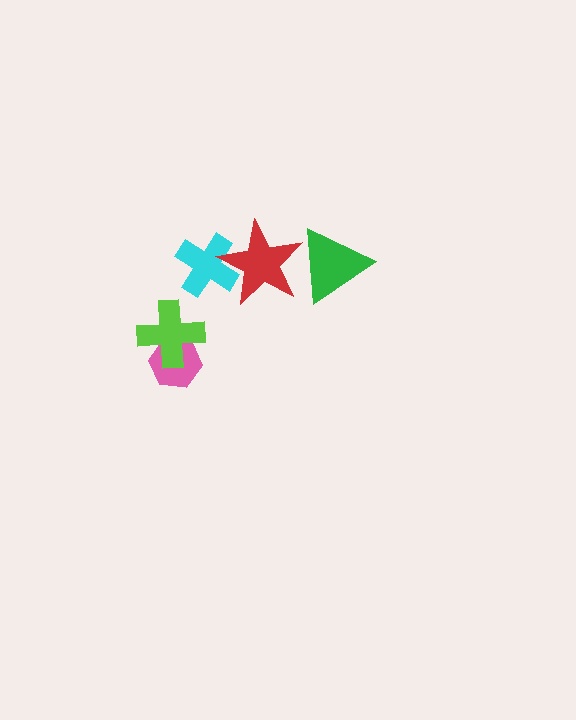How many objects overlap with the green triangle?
1 object overlaps with the green triangle.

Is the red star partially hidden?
Yes, it is partially covered by another shape.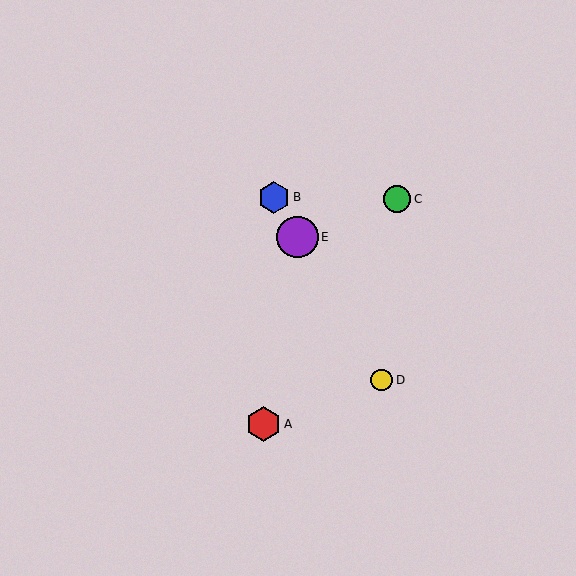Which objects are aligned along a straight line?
Objects B, D, E are aligned along a straight line.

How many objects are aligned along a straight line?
3 objects (B, D, E) are aligned along a straight line.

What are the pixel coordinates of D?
Object D is at (382, 380).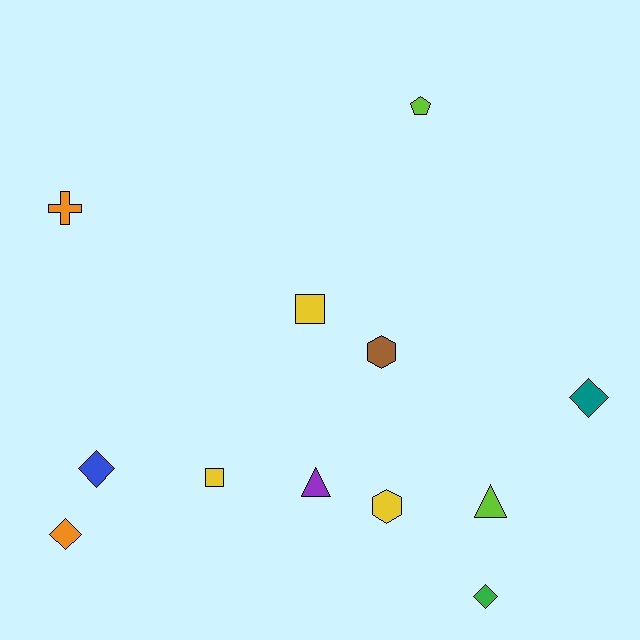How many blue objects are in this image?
There is 1 blue object.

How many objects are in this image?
There are 12 objects.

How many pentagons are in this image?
There is 1 pentagon.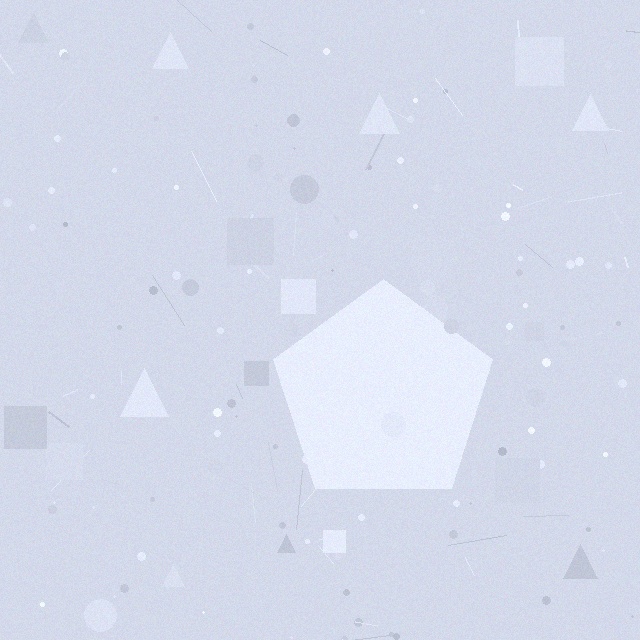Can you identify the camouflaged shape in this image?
The camouflaged shape is a pentagon.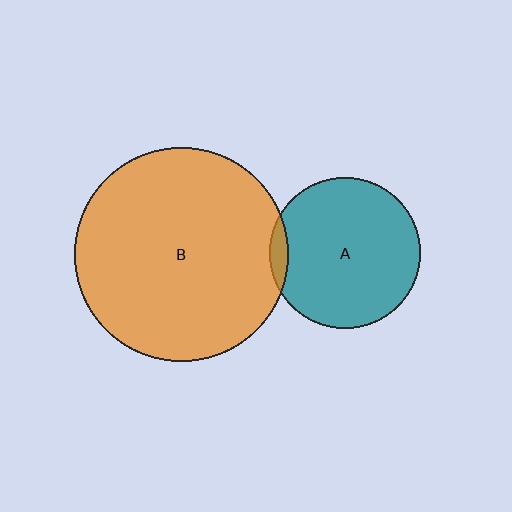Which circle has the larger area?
Circle B (orange).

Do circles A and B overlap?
Yes.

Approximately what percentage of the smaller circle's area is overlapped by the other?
Approximately 5%.